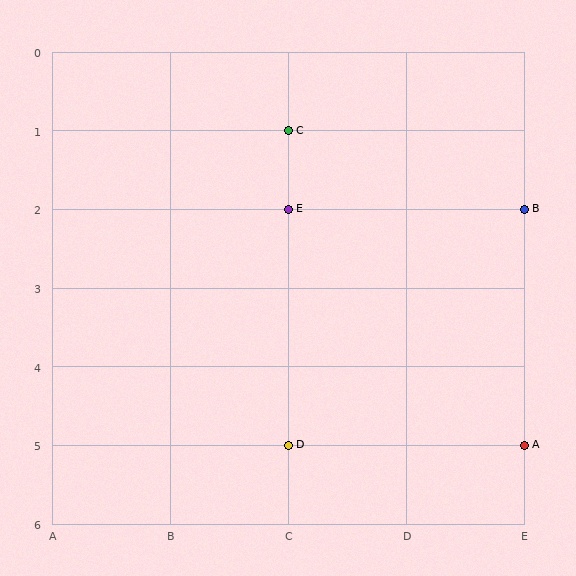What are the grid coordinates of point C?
Point C is at grid coordinates (C, 1).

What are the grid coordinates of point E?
Point E is at grid coordinates (C, 2).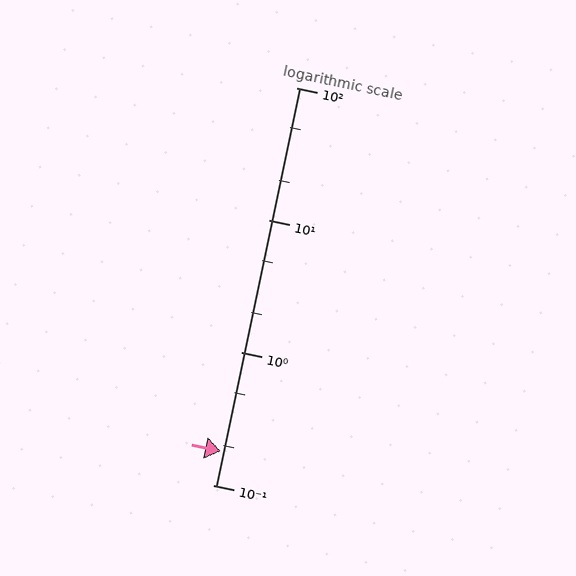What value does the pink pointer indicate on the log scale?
The pointer indicates approximately 0.18.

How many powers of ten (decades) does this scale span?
The scale spans 3 decades, from 0.1 to 100.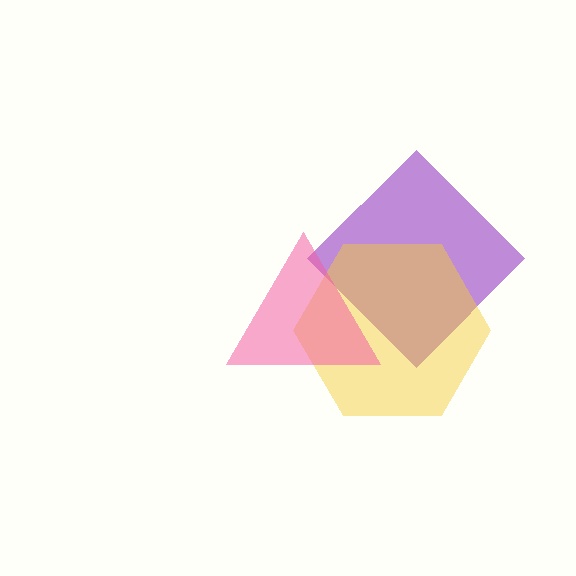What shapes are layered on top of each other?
The layered shapes are: a purple diamond, a yellow hexagon, a pink triangle.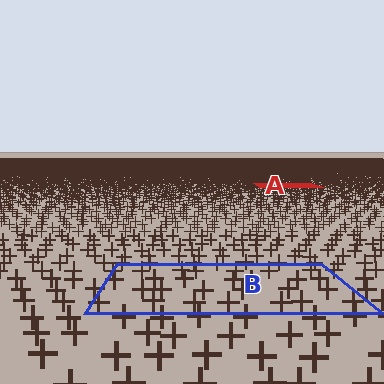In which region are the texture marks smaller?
The texture marks are smaller in region A, because it is farther away.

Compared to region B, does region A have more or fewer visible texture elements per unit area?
Region A has more texture elements per unit area — they are packed more densely because it is farther away.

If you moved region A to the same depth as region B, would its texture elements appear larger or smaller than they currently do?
They would appear larger. At a closer depth, the same texture elements are projected at a bigger on-screen size.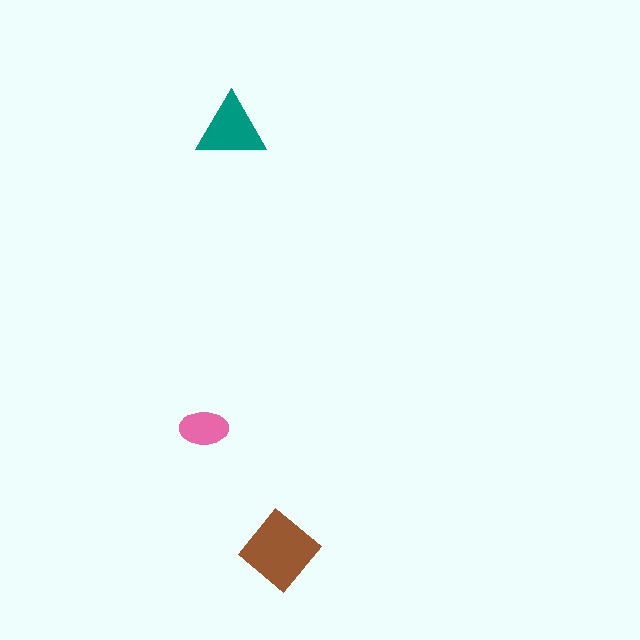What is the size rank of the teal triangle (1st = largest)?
2nd.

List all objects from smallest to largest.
The pink ellipse, the teal triangle, the brown diamond.